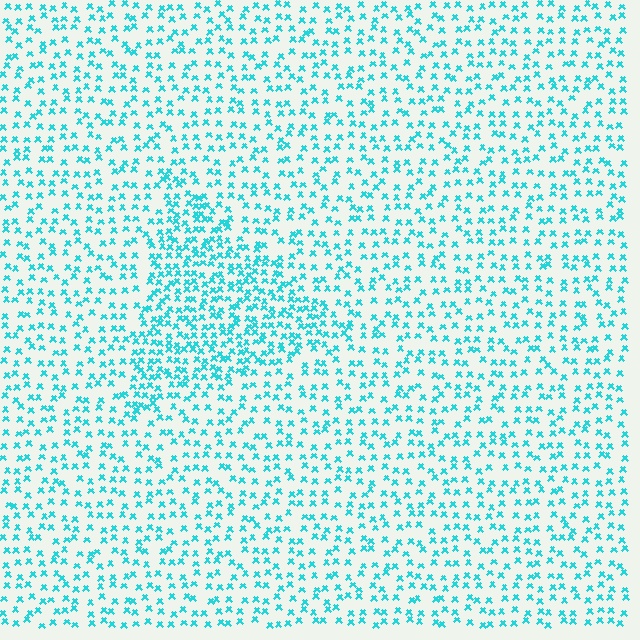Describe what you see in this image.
The image contains small cyan elements arranged at two different densities. A triangle-shaped region is visible where the elements are more densely packed than the surrounding area.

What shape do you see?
I see a triangle.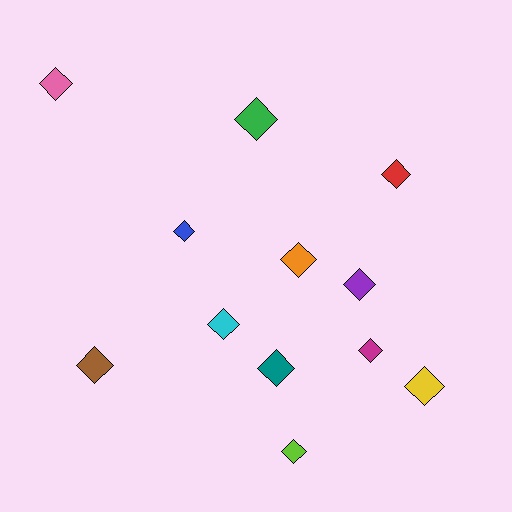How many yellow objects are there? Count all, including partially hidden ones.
There is 1 yellow object.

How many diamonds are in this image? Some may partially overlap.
There are 12 diamonds.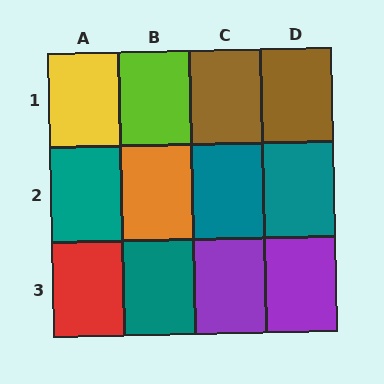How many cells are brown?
2 cells are brown.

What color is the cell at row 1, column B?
Lime.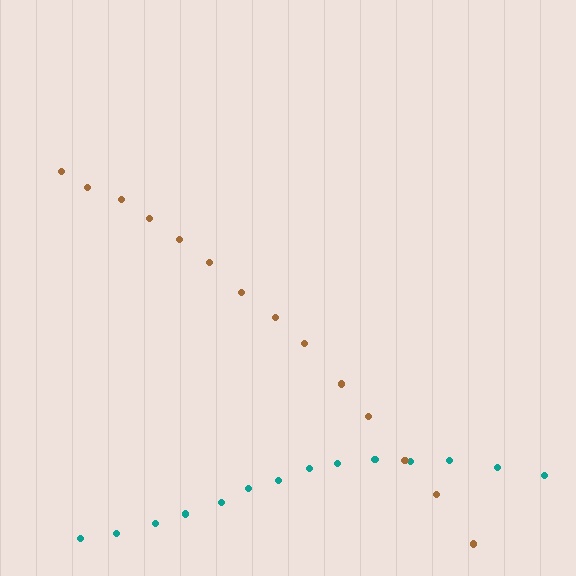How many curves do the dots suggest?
There are 2 distinct paths.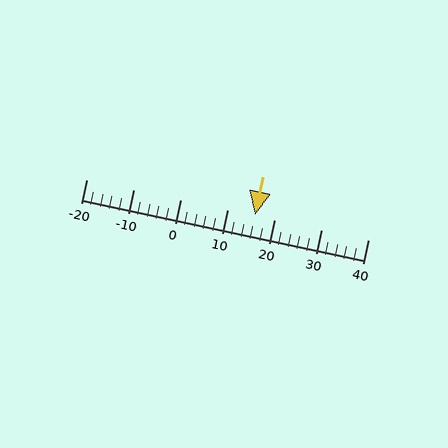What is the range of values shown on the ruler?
The ruler shows values from -20 to 40.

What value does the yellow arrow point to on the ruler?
The yellow arrow points to approximately 16.